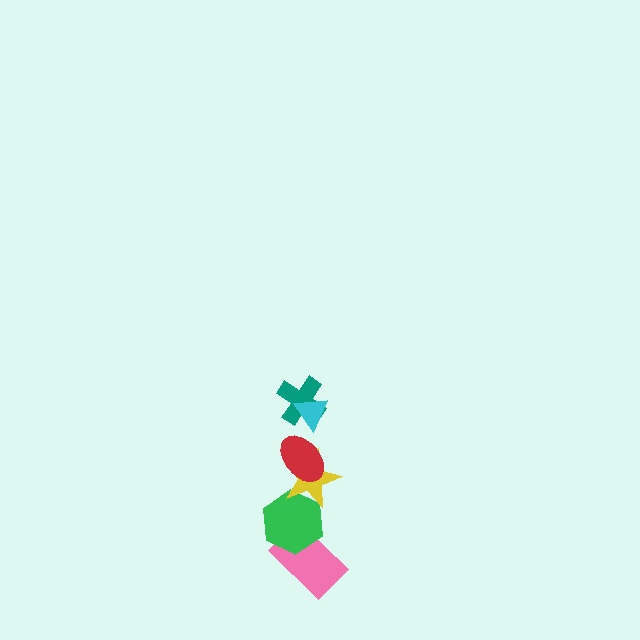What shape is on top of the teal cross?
The cyan triangle is on top of the teal cross.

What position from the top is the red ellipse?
The red ellipse is 3rd from the top.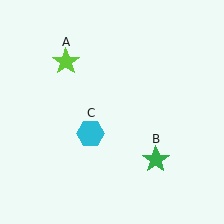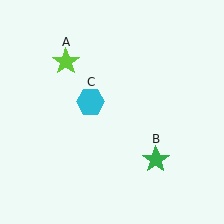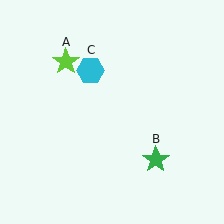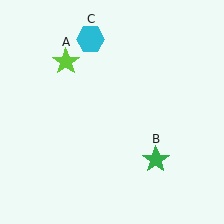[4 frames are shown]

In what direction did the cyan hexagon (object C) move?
The cyan hexagon (object C) moved up.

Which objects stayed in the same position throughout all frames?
Lime star (object A) and green star (object B) remained stationary.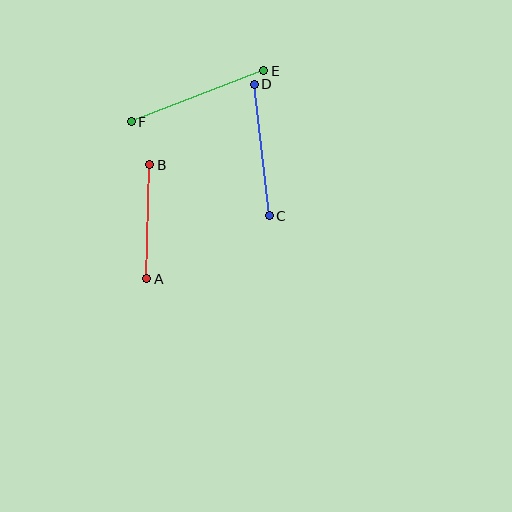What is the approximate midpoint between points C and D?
The midpoint is at approximately (262, 150) pixels.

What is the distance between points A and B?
The distance is approximately 114 pixels.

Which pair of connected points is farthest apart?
Points E and F are farthest apart.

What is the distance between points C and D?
The distance is approximately 132 pixels.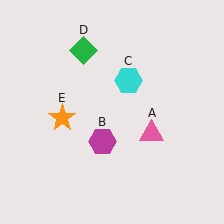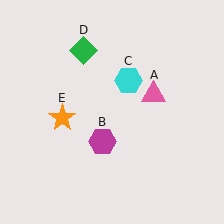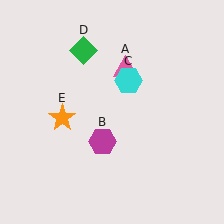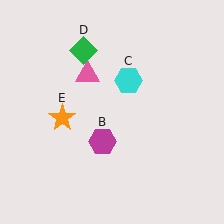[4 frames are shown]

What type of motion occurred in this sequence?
The pink triangle (object A) rotated counterclockwise around the center of the scene.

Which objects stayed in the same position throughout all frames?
Magenta hexagon (object B) and cyan hexagon (object C) and green diamond (object D) and orange star (object E) remained stationary.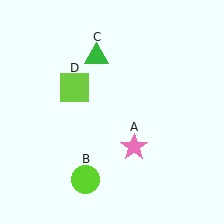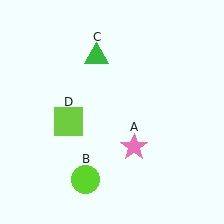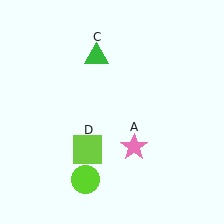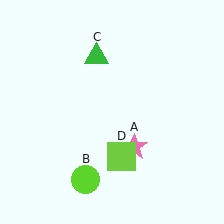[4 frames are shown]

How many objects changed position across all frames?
1 object changed position: lime square (object D).